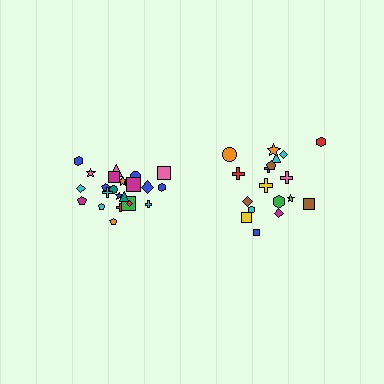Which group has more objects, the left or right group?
The left group.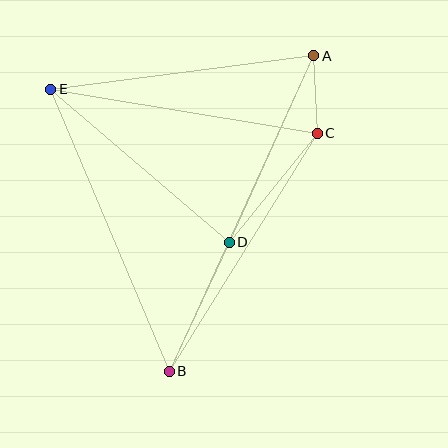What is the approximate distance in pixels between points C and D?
The distance between C and D is approximately 140 pixels.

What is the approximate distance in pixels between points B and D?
The distance between B and D is approximately 142 pixels.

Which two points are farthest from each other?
Points A and B are farthest from each other.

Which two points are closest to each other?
Points A and C are closest to each other.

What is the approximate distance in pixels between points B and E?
The distance between B and E is approximately 306 pixels.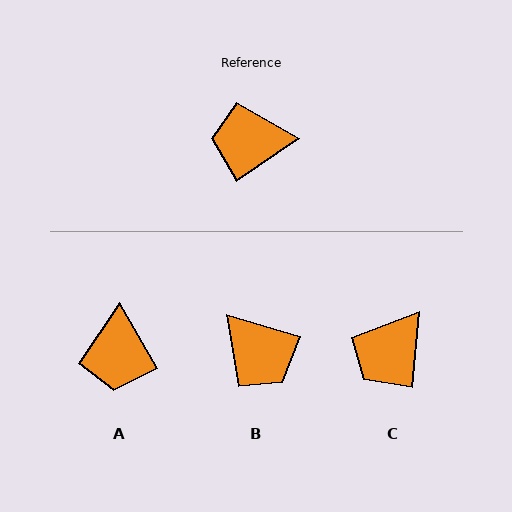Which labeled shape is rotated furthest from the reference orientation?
B, about 129 degrees away.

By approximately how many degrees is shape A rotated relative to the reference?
Approximately 87 degrees counter-clockwise.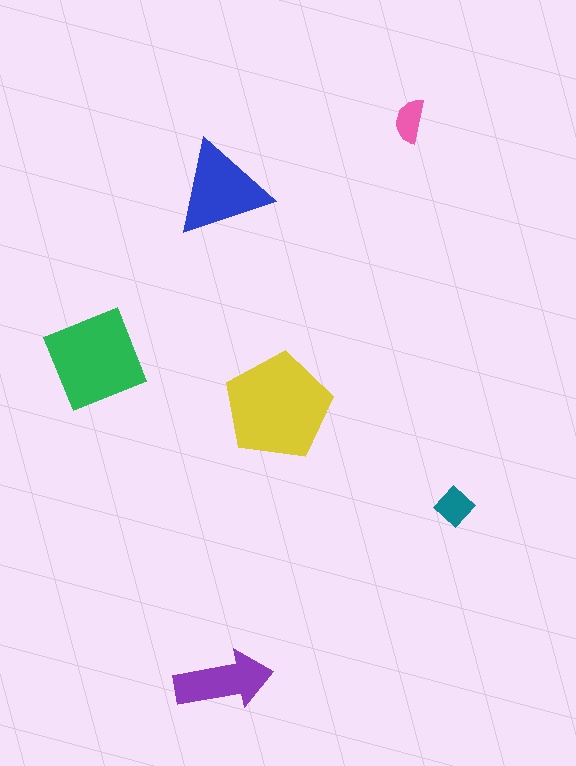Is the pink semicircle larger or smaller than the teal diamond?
Smaller.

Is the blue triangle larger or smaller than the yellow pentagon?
Smaller.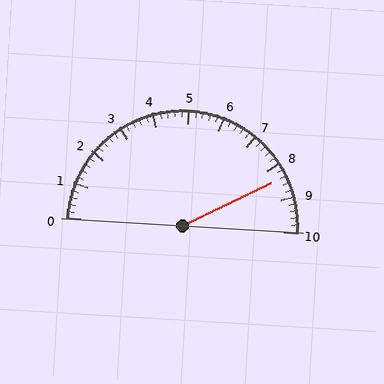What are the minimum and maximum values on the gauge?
The gauge ranges from 0 to 10.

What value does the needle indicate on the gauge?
The needle indicates approximately 8.4.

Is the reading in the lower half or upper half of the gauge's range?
The reading is in the upper half of the range (0 to 10).